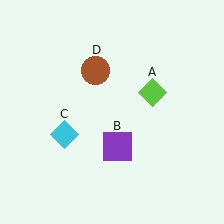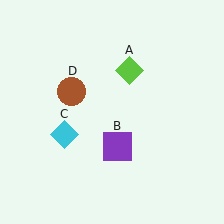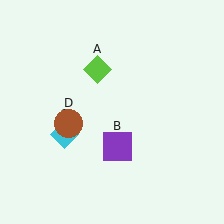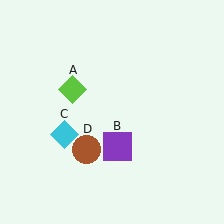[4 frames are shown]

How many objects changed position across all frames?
2 objects changed position: lime diamond (object A), brown circle (object D).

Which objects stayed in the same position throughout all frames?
Purple square (object B) and cyan diamond (object C) remained stationary.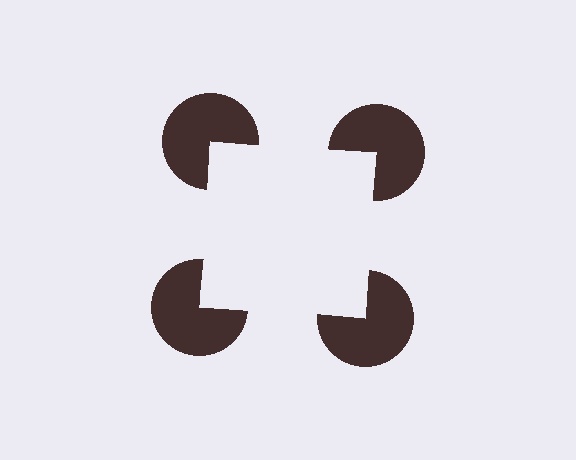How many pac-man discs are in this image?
There are 4 — one at each vertex of the illusory square.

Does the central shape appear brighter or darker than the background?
It typically appears slightly brighter than the background, even though no actual brightness change is drawn.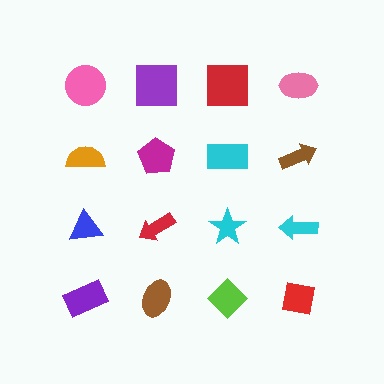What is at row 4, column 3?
A lime diamond.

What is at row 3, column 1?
A blue triangle.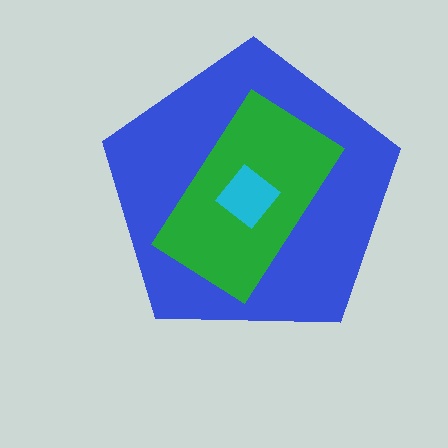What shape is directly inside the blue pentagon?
The green rectangle.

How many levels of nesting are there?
3.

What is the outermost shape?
The blue pentagon.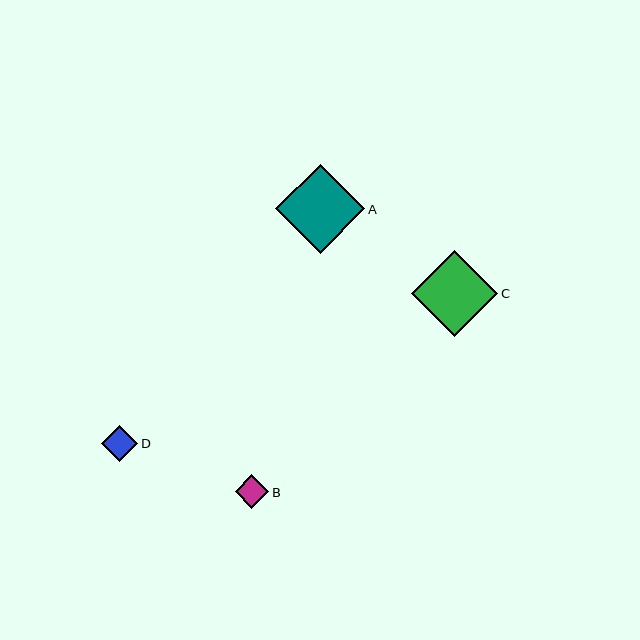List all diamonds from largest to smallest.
From largest to smallest: A, C, D, B.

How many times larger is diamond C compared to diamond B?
Diamond C is approximately 2.5 times the size of diamond B.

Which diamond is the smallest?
Diamond B is the smallest with a size of approximately 34 pixels.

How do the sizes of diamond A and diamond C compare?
Diamond A and diamond C are approximately the same size.